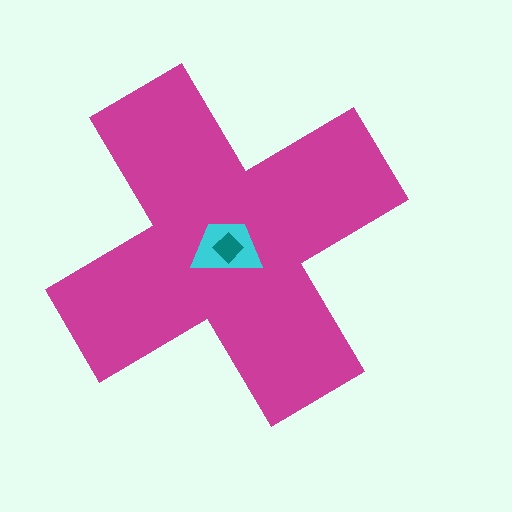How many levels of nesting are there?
3.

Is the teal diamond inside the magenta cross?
Yes.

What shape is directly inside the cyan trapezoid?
The teal diamond.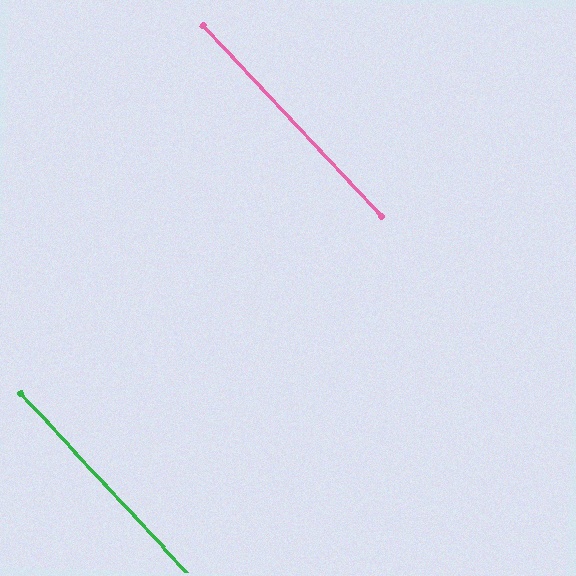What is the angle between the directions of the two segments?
Approximately 0 degrees.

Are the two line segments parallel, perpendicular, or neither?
Parallel — their directions differ by only 0.4°.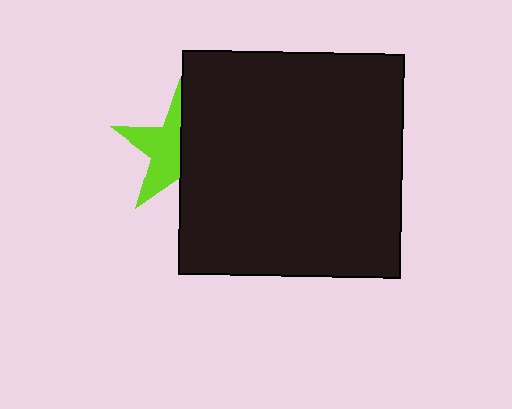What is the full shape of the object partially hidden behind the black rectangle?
The partially hidden object is a lime star.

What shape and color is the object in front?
The object in front is a black rectangle.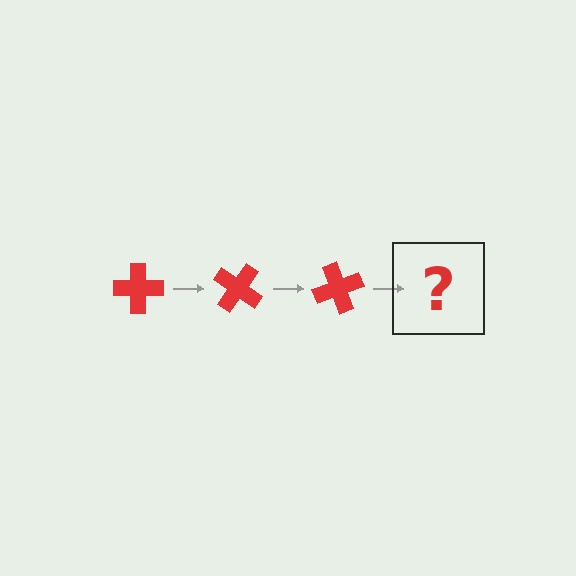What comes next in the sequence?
The next element should be a red cross rotated 105 degrees.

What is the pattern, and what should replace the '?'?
The pattern is that the cross rotates 35 degrees each step. The '?' should be a red cross rotated 105 degrees.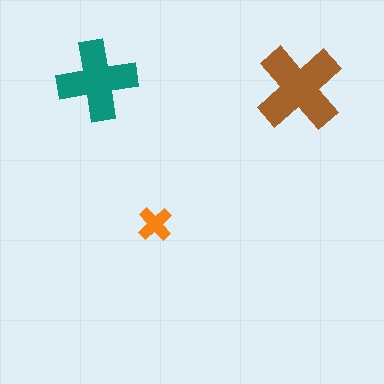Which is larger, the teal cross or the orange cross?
The teal one.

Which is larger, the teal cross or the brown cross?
The brown one.